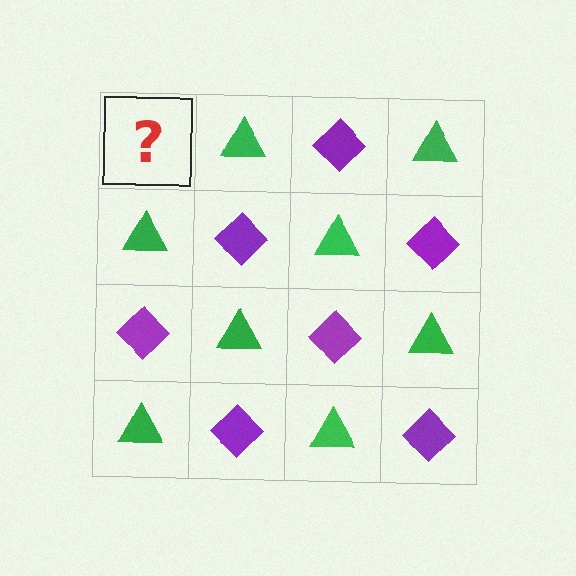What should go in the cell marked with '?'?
The missing cell should contain a purple diamond.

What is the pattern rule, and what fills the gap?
The rule is that it alternates purple diamond and green triangle in a checkerboard pattern. The gap should be filled with a purple diamond.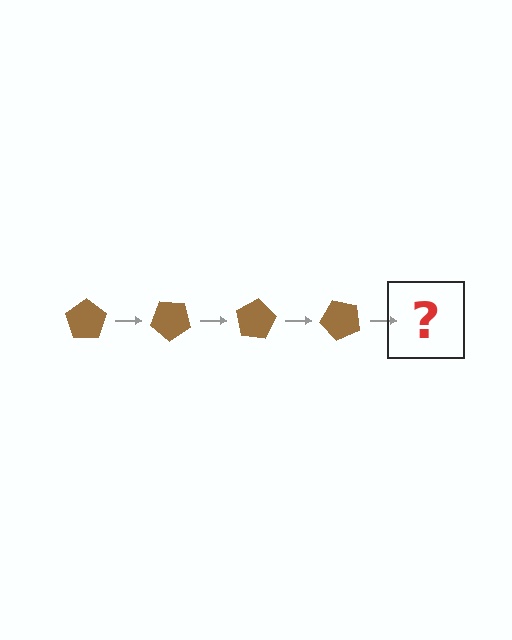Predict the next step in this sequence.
The next step is a brown pentagon rotated 160 degrees.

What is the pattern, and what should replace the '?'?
The pattern is that the pentagon rotates 40 degrees each step. The '?' should be a brown pentagon rotated 160 degrees.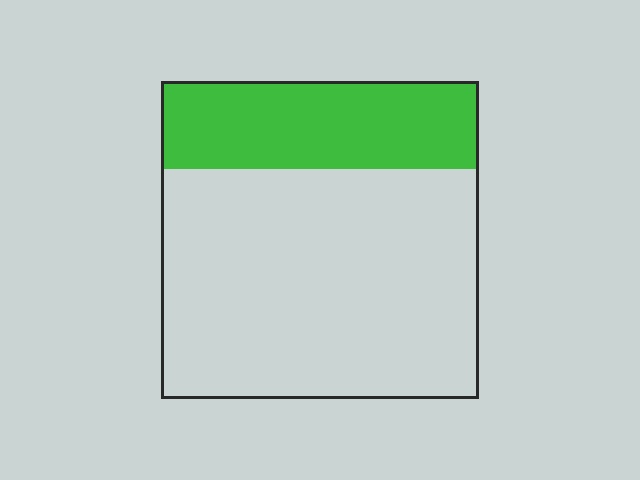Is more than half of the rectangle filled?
No.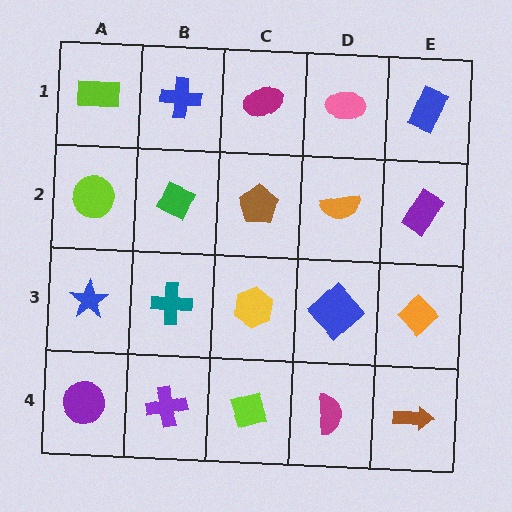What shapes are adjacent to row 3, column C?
A brown pentagon (row 2, column C), a lime diamond (row 4, column C), a teal cross (row 3, column B), a blue diamond (row 3, column D).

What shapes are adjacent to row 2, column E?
A blue rectangle (row 1, column E), an orange diamond (row 3, column E), an orange semicircle (row 2, column D).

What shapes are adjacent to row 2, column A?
A lime rectangle (row 1, column A), a blue star (row 3, column A), a green diamond (row 2, column B).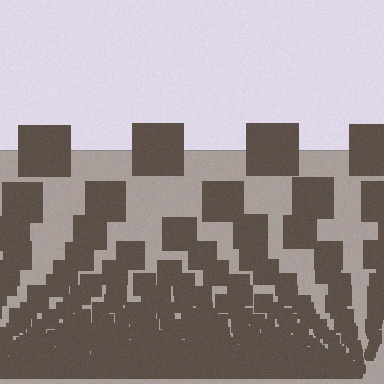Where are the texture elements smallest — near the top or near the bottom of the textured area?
Near the bottom.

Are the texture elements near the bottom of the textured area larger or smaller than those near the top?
Smaller. The gradient is inverted — elements near the bottom are smaller and denser.